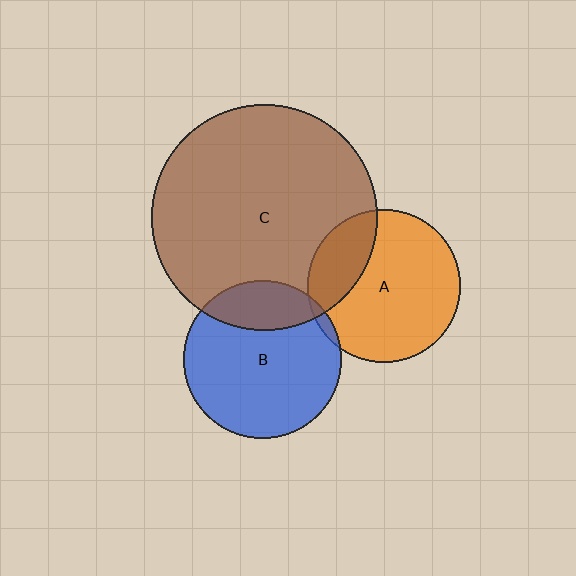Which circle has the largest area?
Circle C (brown).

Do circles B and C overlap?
Yes.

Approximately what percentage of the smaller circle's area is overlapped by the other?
Approximately 20%.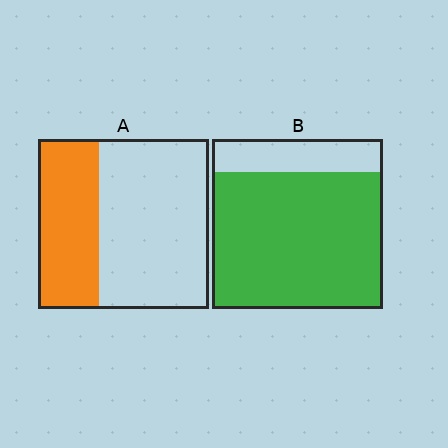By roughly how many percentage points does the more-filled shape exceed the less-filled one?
By roughly 45 percentage points (B over A).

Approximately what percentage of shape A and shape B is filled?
A is approximately 35% and B is approximately 80%.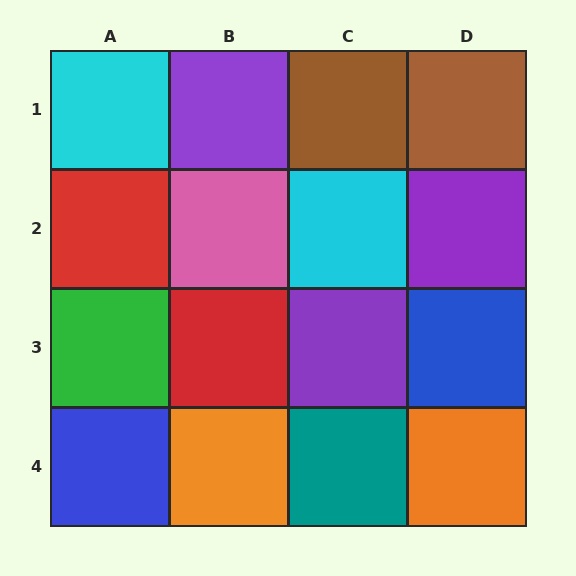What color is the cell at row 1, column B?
Purple.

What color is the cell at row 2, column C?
Cyan.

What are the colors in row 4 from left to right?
Blue, orange, teal, orange.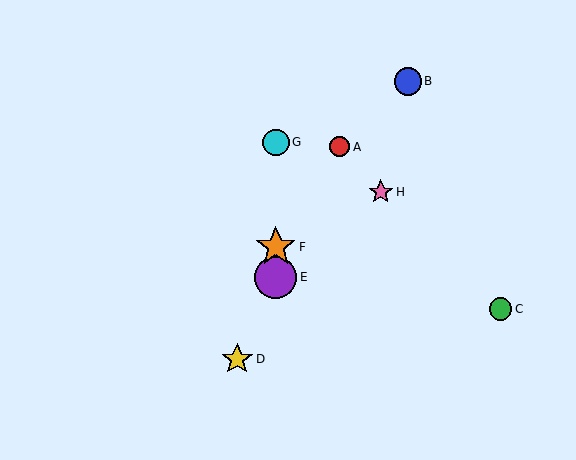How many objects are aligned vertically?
3 objects (E, F, G) are aligned vertically.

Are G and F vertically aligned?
Yes, both are at x≈276.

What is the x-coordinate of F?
Object F is at x≈276.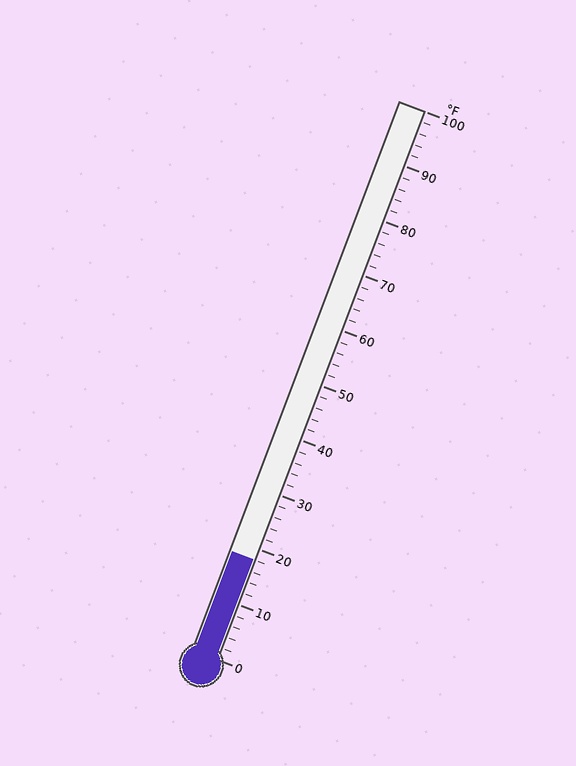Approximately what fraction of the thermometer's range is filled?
The thermometer is filled to approximately 20% of its range.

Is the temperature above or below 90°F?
The temperature is below 90°F.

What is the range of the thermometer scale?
The thermometer scale ranges from 0°F to 100°F.